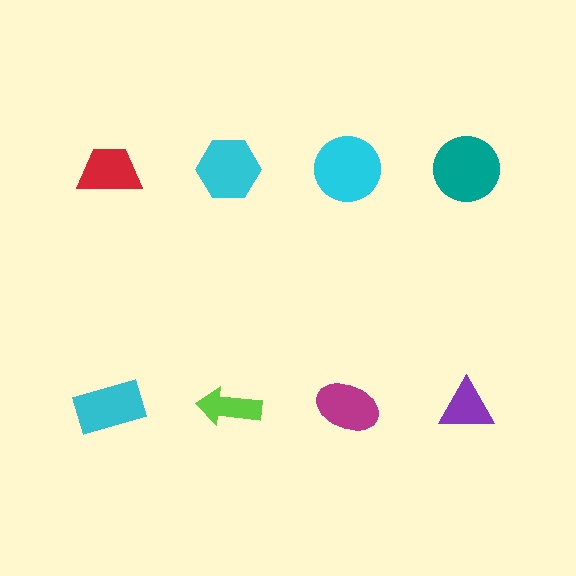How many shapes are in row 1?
4 shapes.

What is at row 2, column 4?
A purple triangle.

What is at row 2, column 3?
A magenta ellipse.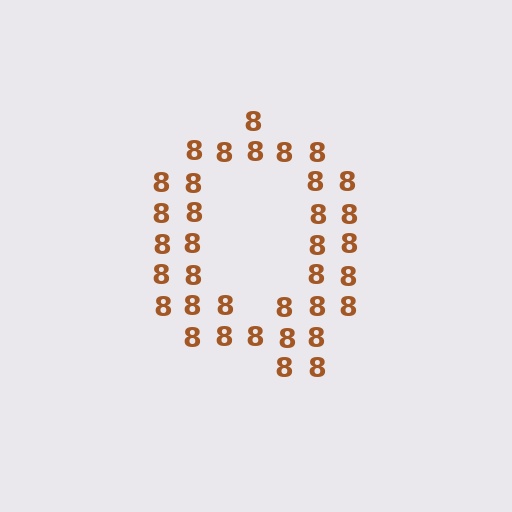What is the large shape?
The large shape is the letter Q.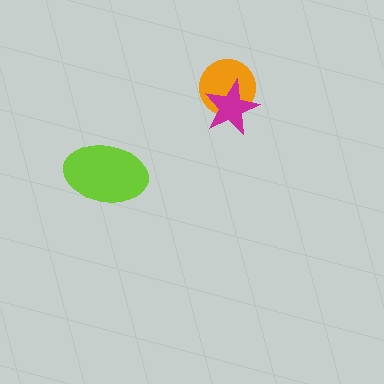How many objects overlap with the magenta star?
1 object overlaps with the magenta star.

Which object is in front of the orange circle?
The magenta star is in front of the orange circle.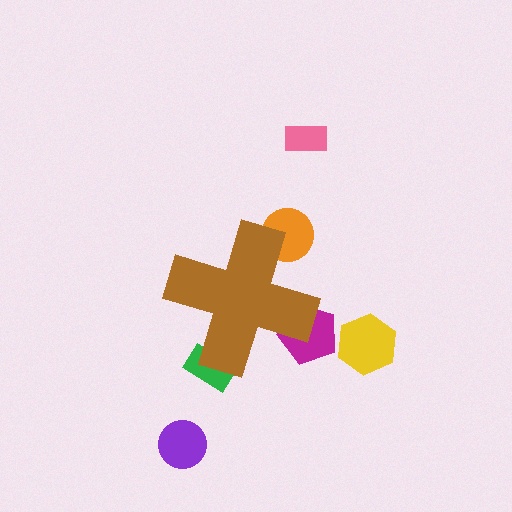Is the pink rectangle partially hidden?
No, the pink rectangle is fully visible.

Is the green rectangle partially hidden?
Yes, the green rectangle is partially hidden behind the brown cross.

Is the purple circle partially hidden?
No, the purple circle is fully visible.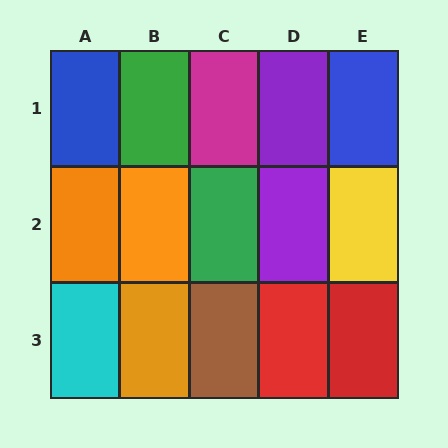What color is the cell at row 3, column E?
Red.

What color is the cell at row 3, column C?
Brown.